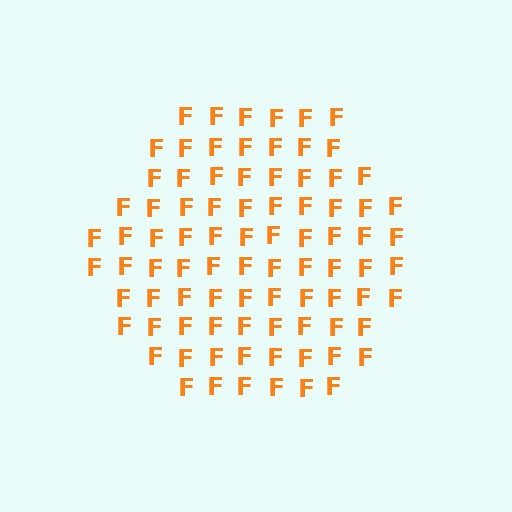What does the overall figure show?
The overall figure shows a hexagon.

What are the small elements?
The small elements are letter F's.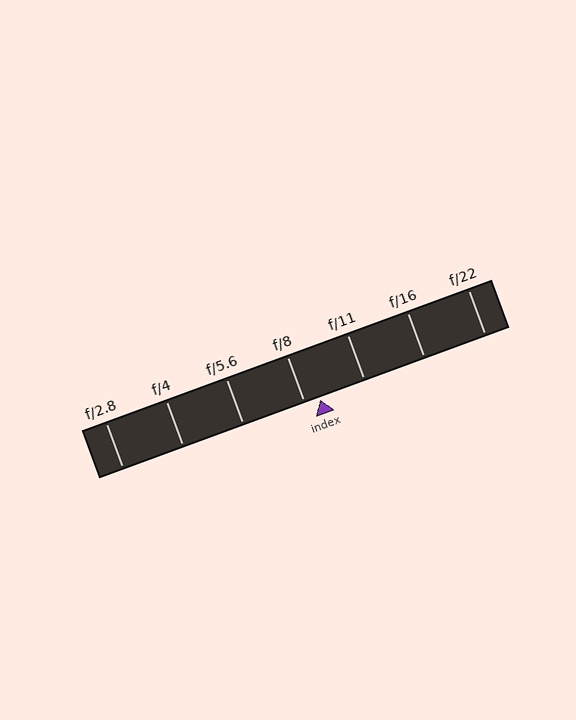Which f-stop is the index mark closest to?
The index mark is closest to f/8.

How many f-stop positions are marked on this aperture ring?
There are 7 f-stop positions marked.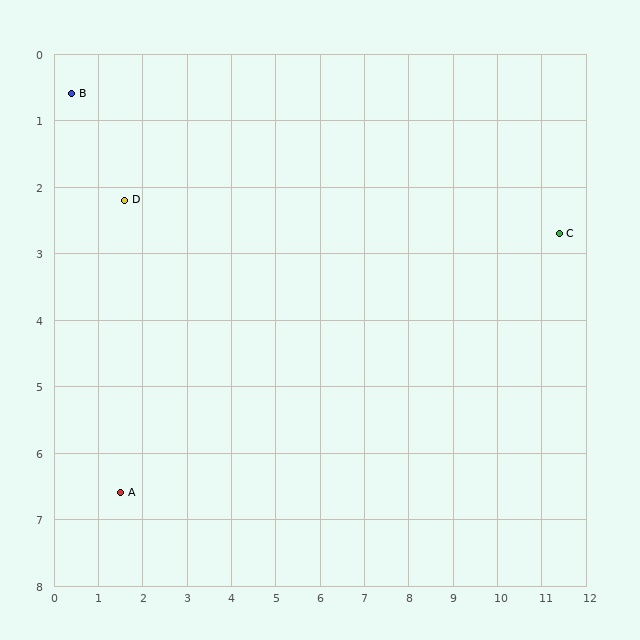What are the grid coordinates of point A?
Point A is at approximately (1.5, 6.6).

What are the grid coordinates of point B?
Point B is at approximately (0.4, 0.6).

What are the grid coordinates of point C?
Point C is at approximately (11.4, 2.7).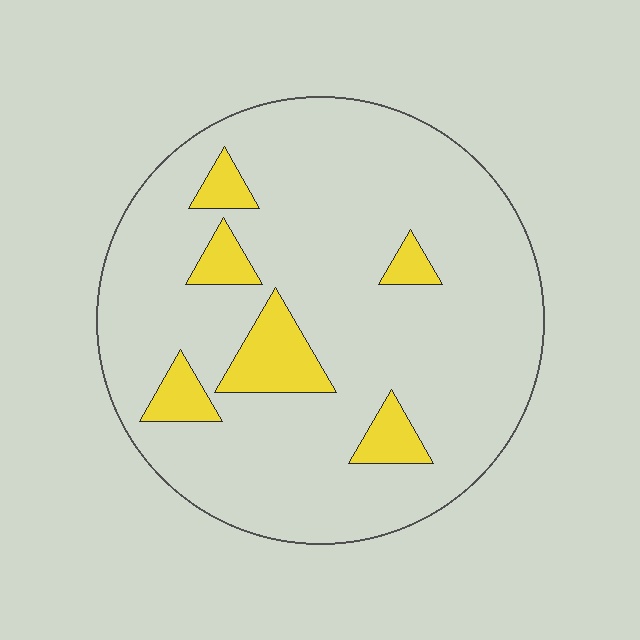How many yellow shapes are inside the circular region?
6.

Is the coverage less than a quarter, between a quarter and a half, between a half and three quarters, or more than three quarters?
Less than a quarter.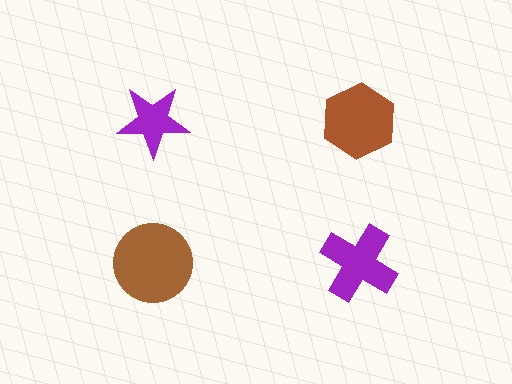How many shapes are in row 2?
2 shapes.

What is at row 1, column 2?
A brown hexagon.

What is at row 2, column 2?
A purple cross.